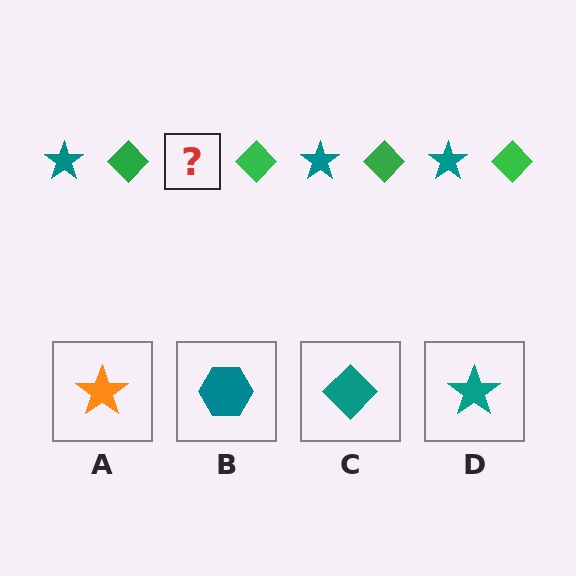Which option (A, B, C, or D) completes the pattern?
D.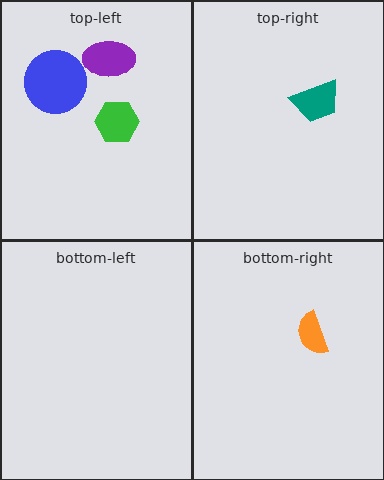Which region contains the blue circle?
The top-left region.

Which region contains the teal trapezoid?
The top-right region.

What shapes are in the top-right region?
The teal trapezoid.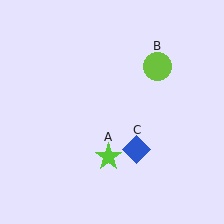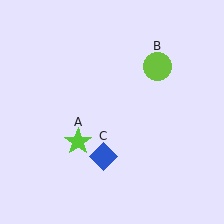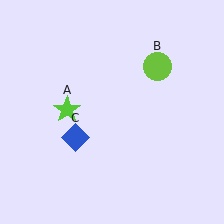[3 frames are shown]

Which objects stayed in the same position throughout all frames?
Lime circle (object B) remained stationary.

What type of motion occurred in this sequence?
The lime star (object A), blue diamond (object C) rotated clockwise around the center of the scene.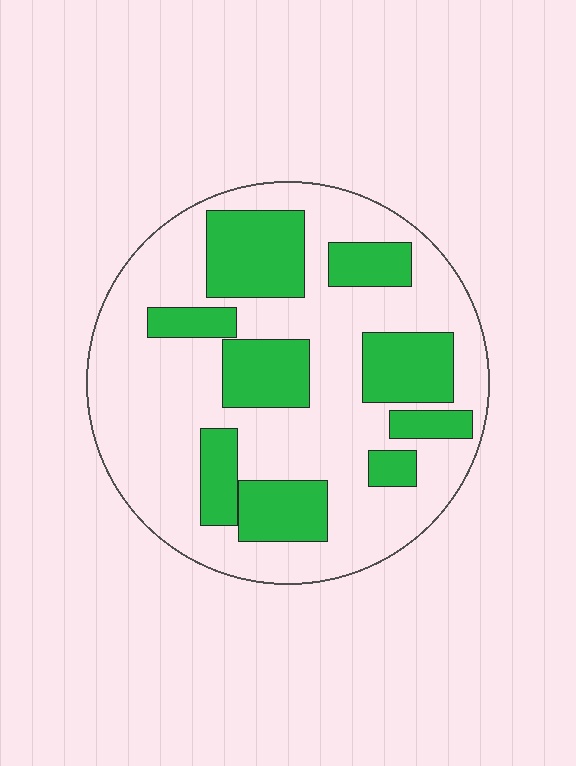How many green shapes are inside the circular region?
9.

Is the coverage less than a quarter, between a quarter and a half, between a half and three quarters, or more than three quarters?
Between a quarter and a half.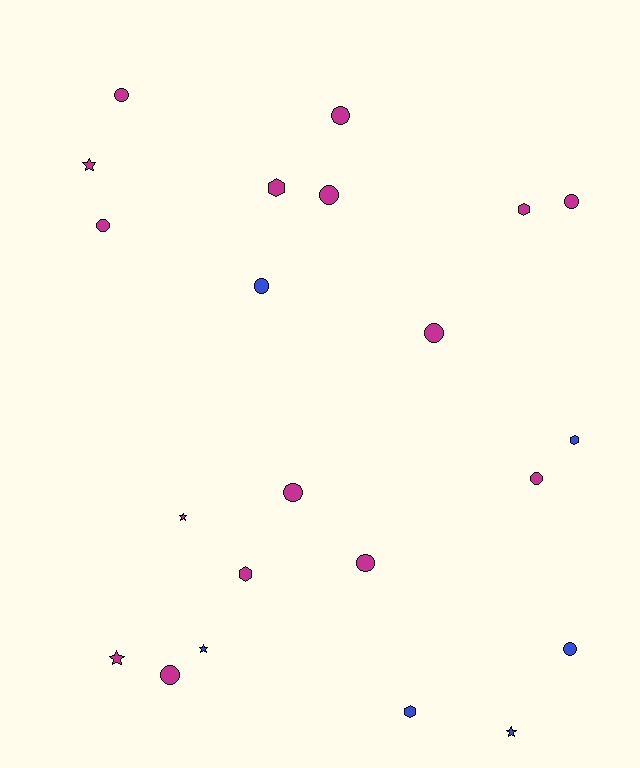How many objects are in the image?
There are 22 objects.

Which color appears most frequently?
Magenta, with 16 objects.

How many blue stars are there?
There are 2 blue stars.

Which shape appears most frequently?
Circle, with 12 objects.